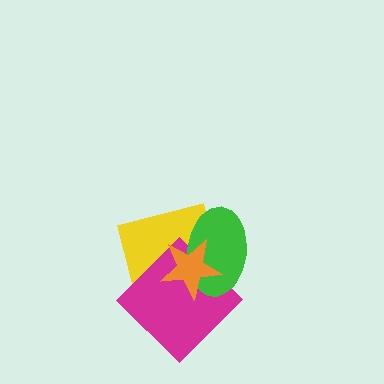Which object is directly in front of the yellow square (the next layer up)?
The magenta diamond is directly in front of the yellow square.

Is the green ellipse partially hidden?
Yes, it is partially covered by another shape.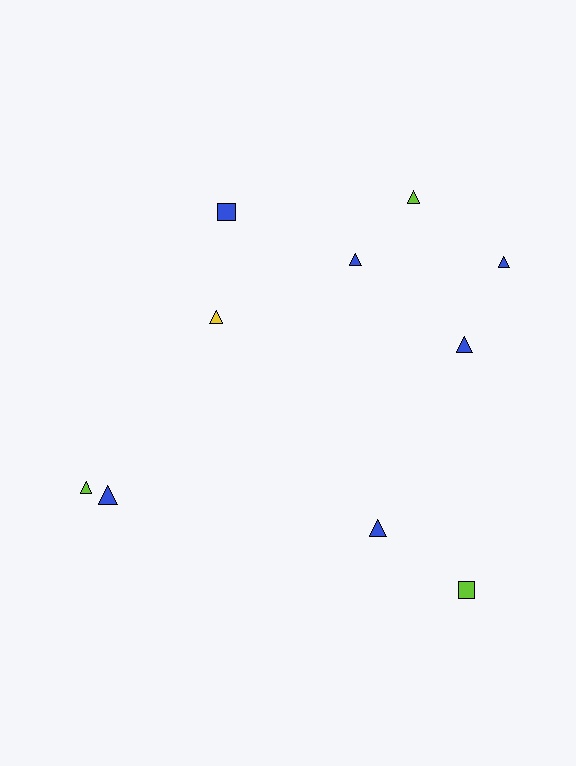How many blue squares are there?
There is 1 blue square.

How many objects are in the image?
There are 10 objects.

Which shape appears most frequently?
Triangle, with 8 objects.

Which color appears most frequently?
Blue, with 6 objects.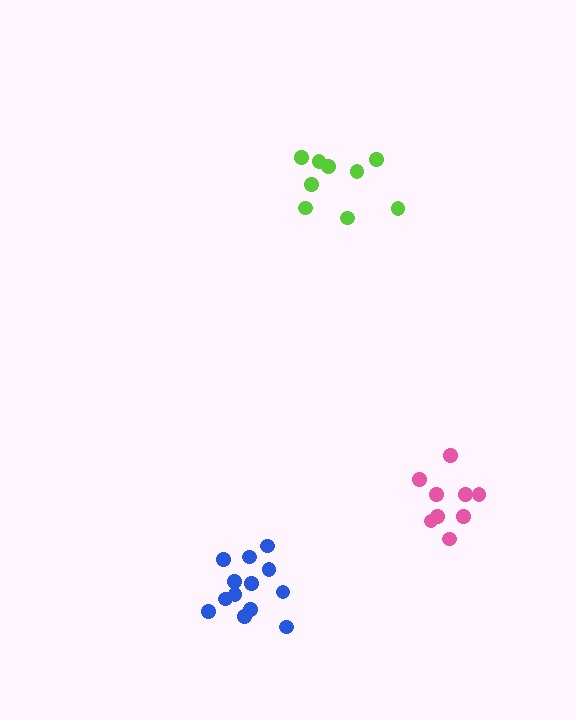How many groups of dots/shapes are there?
There are 3 groups.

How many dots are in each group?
Group 1: 9 dots, Group 2: 13 dots, Group 3: 9 dots (31 total).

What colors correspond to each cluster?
The clusters are colored: pink, blue, lime.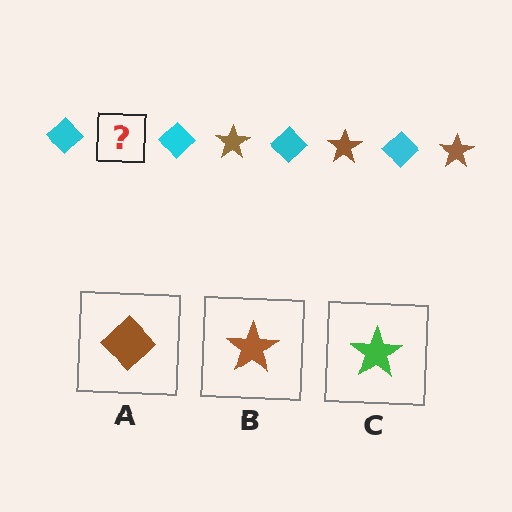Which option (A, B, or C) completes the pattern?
B.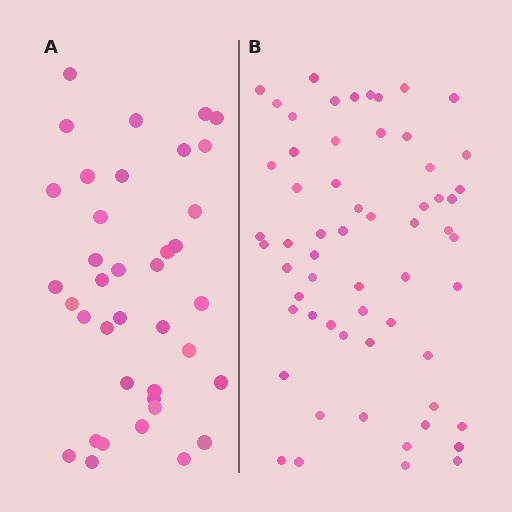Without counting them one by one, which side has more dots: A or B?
Region B (the right region) has more dots.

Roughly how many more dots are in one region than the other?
Region B has approximately 20 more dots than region A.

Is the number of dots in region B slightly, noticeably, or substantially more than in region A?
Region B has substantially more. The ratio is roughly 1.6 to 1.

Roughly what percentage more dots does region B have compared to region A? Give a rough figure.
About 60% more.